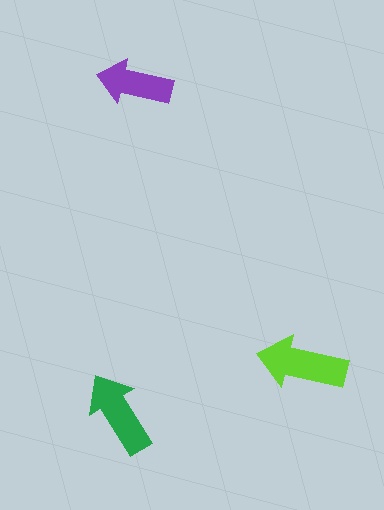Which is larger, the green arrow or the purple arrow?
The green one.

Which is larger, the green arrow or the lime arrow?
The lime one.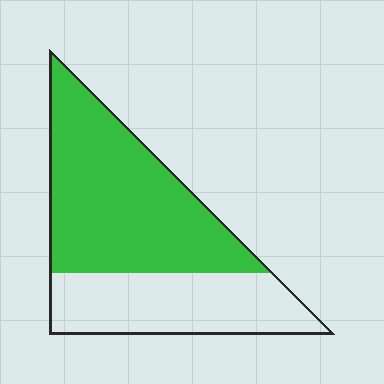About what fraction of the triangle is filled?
About five eighths (5/8).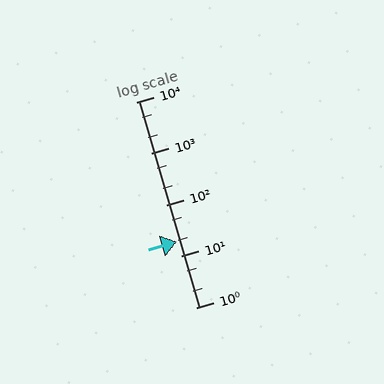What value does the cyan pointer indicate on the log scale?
The pointer indicates approximately 19.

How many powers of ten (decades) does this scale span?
The scale spans 4 decades, from 1 to 10000.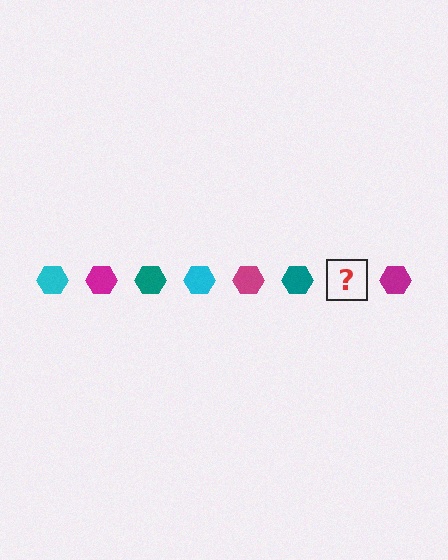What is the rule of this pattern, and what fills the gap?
The rule is that the pattern cycles through cyan, magenta, teal hexagons. The gap should be filled with a cyan hexagon.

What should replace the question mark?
The question mark should be replaced with a cyan hexagon.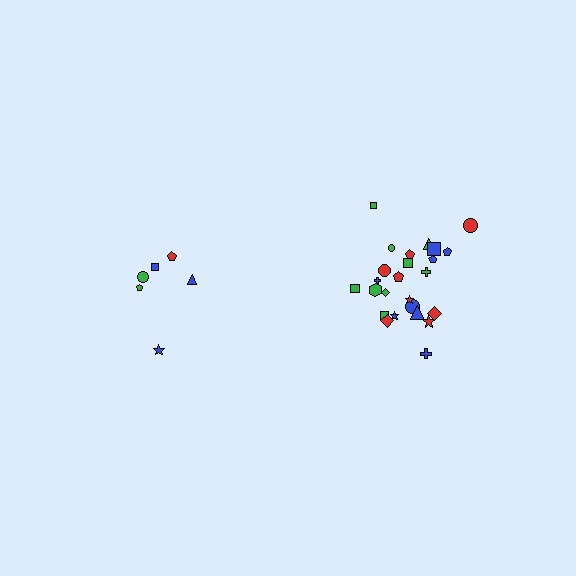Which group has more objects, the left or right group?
The right group.